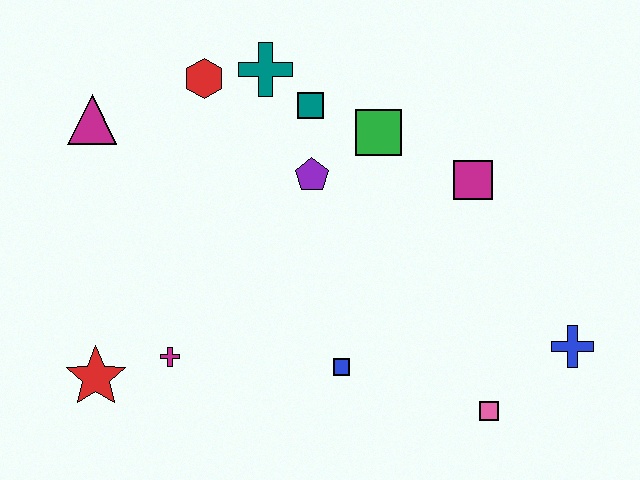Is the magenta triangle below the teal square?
Yes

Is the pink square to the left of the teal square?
No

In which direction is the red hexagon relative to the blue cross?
The red hexagon is to the left of the blue cross.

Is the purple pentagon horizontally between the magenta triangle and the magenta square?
Yes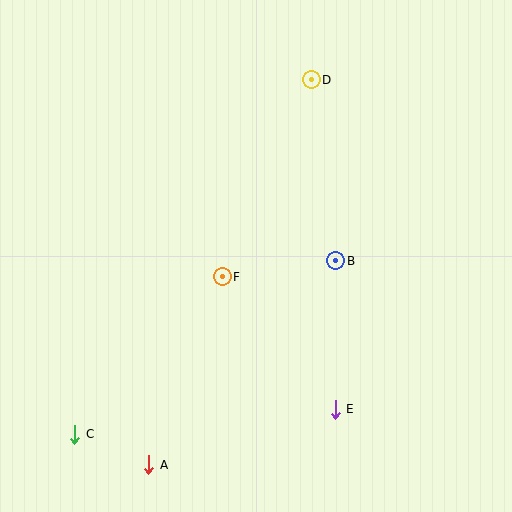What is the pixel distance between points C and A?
The distance between C and A is 80 pixels.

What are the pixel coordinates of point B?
Point B is at (336, 261).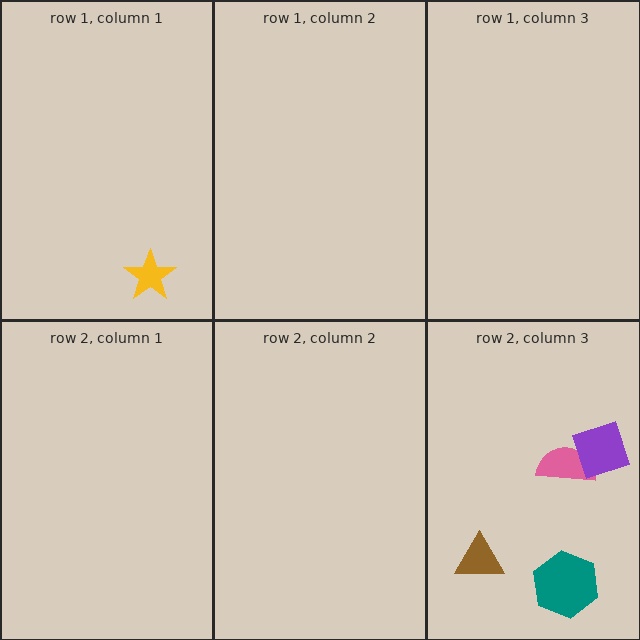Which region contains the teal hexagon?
The row 2, column 3 region.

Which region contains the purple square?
The row 2, column 3 region.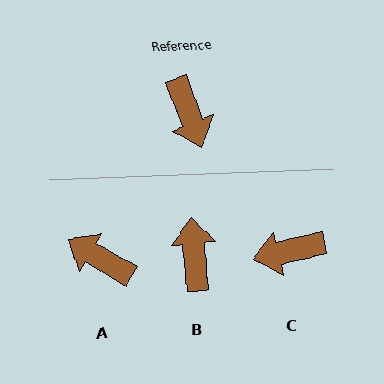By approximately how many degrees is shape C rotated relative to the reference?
Approximately 98 degrees clockwise.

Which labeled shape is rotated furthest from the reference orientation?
B, about 164 degrees away.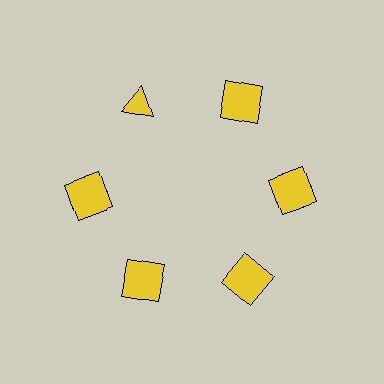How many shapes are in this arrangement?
There are 6 shapes arranged in a ring pattern.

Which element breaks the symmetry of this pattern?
The yellow triangle at roughly the 11 o'clock position breaks the symmetry. All other shapes are yellow squares.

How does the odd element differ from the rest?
It has a different shape: triangle instead of square.